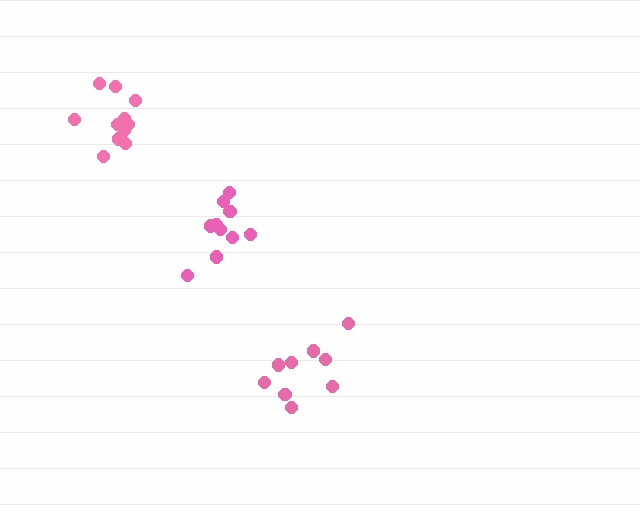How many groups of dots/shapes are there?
There are 3 groups.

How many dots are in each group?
Group 1: 10 dots, Group 2: 9 dots, Group 3: 12 dots (31 total).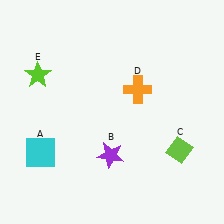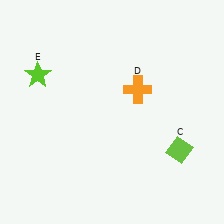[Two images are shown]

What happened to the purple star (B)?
The purple star (B) was removed in Image 2. It was in the bottom-left area of Image 1.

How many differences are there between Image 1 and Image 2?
There are 2 differences between the two images.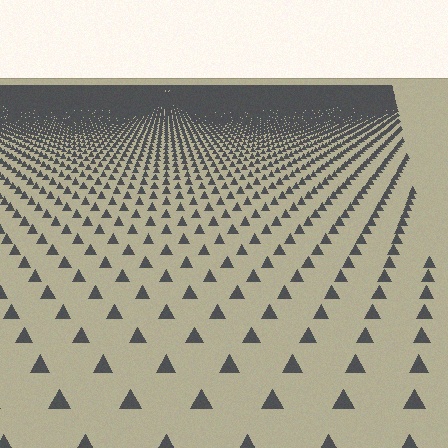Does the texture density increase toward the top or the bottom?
Density increases toward the top.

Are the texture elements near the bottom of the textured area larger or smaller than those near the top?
Larger. Near the bottom, elements are closer to the viewer and appear at a bigger on-screen size.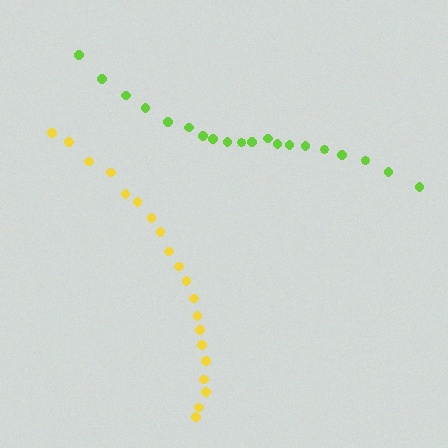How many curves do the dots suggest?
There are 2 distinct paths.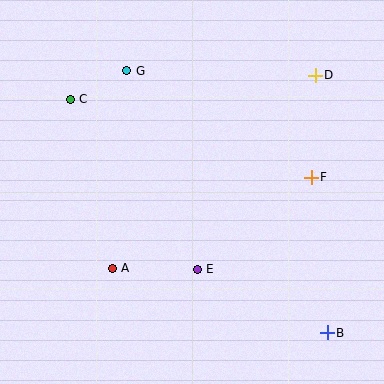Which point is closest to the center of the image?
Point E at (197, 269) is closest to the center.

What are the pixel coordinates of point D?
Point D is at (315, 75).